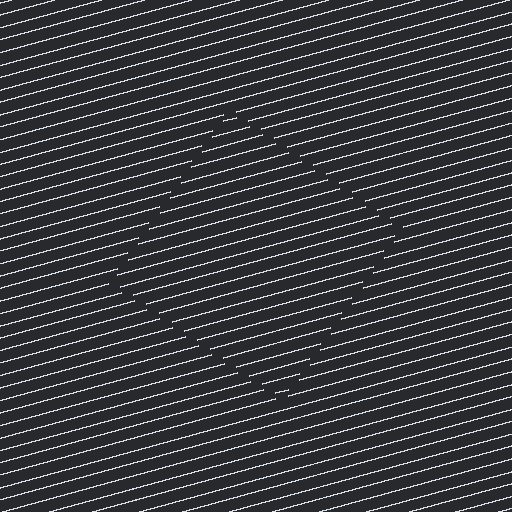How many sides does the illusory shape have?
4 sides — the line-ends trace a square.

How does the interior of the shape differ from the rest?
The interior of the shape contains the same grating, shifted by half a period — the contour is defined by the phase discontinuity where line-ends from the inner and outer gratings abut.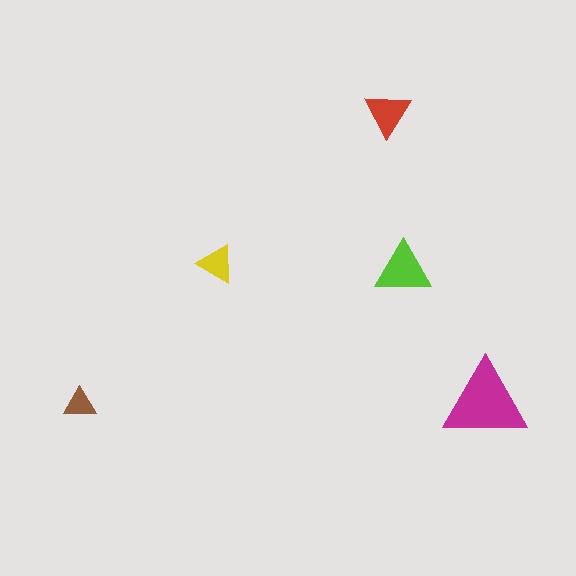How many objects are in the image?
There are 5 objects in the image.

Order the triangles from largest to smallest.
the magenta one, the lime one, the red one, the yellow one, the brown one.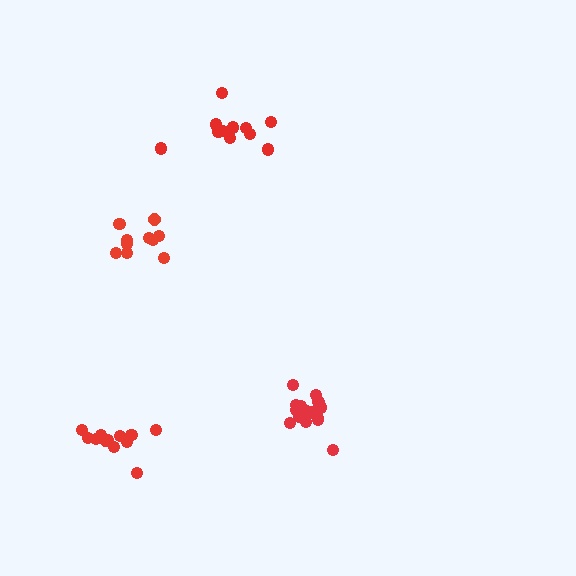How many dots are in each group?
Group 1: 11 dots, Group 2: 12 dots, Group 3: 16 dots, Group 4: 10 dots (49 total).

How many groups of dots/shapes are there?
There are 4 groups.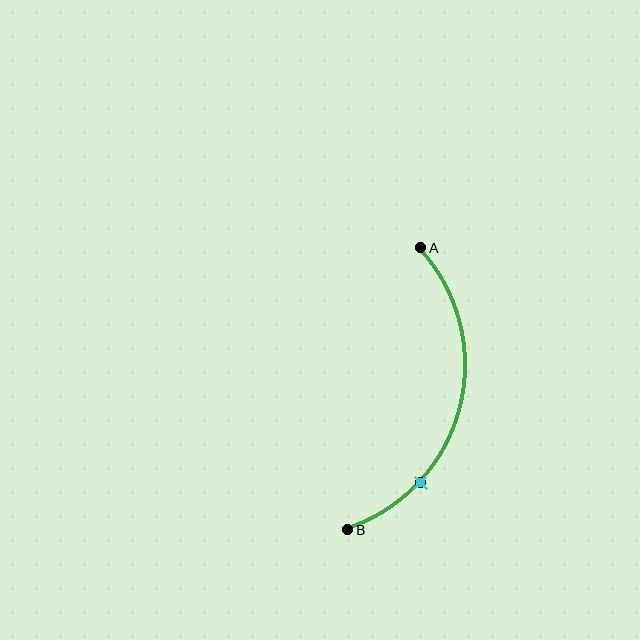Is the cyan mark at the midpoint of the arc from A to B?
No. The cyan mark lies on the arc but is closer to endpoint B. The arc midpoint would be at the point on the curve equidistant along the arc from both A and B.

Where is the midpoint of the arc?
The arc midpoint is the point on the curve farthest from the straight line joining A and B. It sits to the right of that line.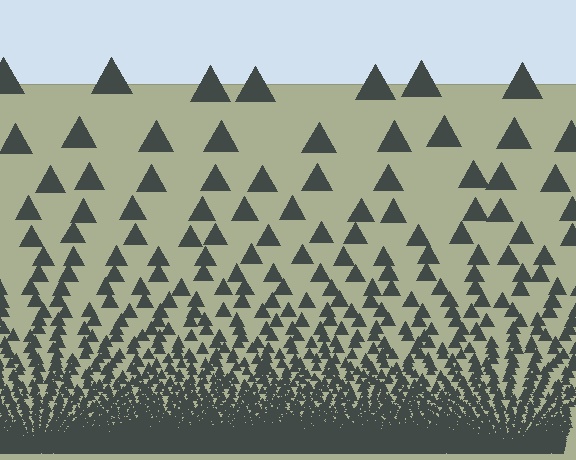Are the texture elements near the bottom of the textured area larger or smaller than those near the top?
Smaller. The gradient is inverted — elements near the bottom are smaller and denser.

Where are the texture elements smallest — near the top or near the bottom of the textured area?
Near the bottom.